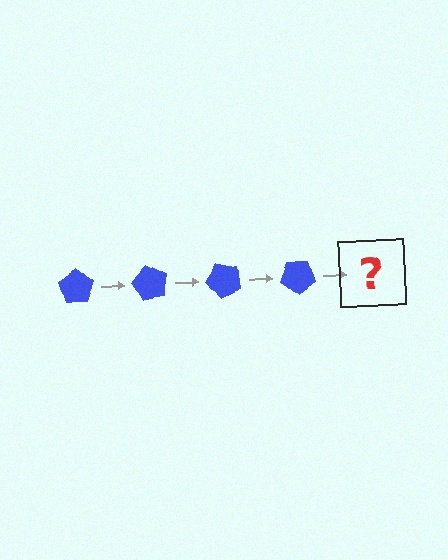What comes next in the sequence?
The next element should be a blue pentagon rotated 240 degrees.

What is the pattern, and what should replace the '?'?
The pattern is that the pentagon rotates 60 degrees each step. The '?' should be a blue pentagon rotated 240 degrees.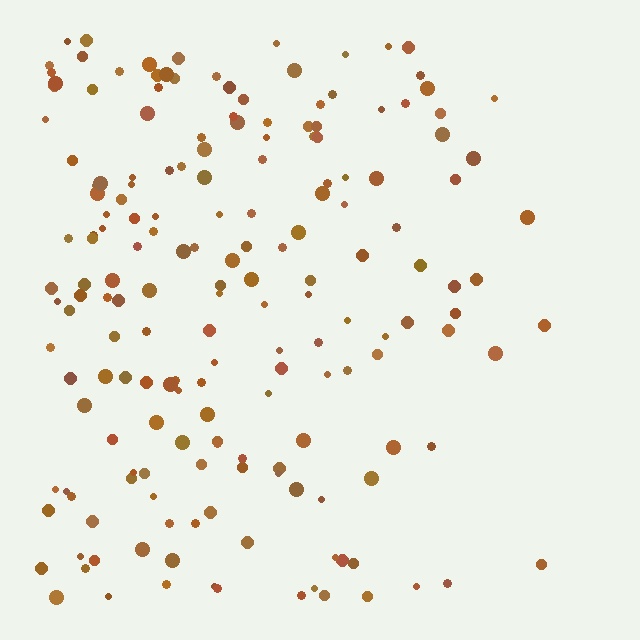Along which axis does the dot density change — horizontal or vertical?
Horizontal.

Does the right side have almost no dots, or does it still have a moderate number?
Still a moderate number, just noticeably fewer than the left.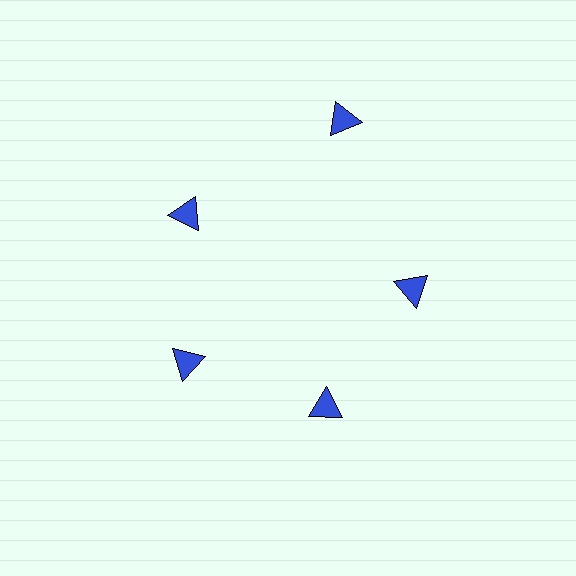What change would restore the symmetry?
The symmetry would be restored by moving it inward, back onto the ring so that all 5 triangles sit at equal angles and equal distance from the center.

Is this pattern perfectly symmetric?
No. The 5 blue triangles are arranged in a ring, but one element near the 1 o'clock position is pushed outward from the center, breaking the 5-fold rotational symmetry.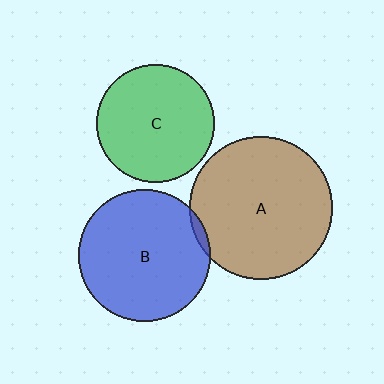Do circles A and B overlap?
Yes.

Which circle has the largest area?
Circle A (brown).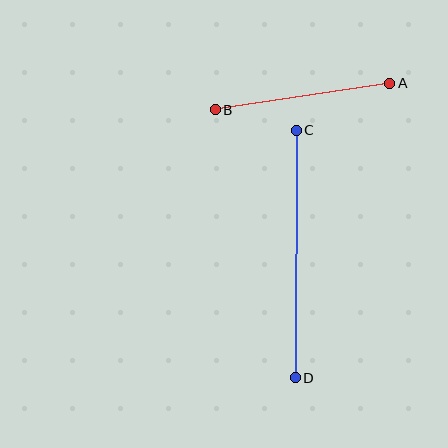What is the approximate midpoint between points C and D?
The midpoint is at approximately (296, 254) pixels.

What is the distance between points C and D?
The distance is approximately 247 pixels.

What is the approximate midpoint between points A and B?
The midpoint is at approximately (302, 96) pixels.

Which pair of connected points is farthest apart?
Points C and D are farthest apart.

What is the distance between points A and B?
The distance is approximately 177 pixels.